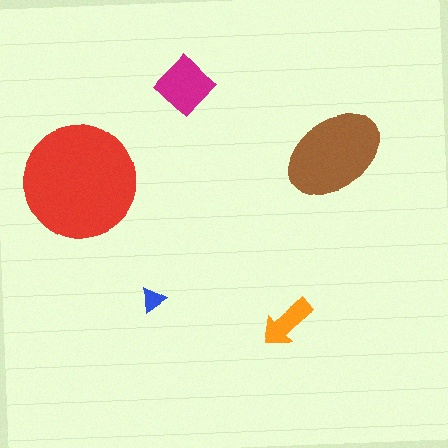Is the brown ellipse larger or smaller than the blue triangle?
Larger.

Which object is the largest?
The red circle.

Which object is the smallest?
The blue triangle.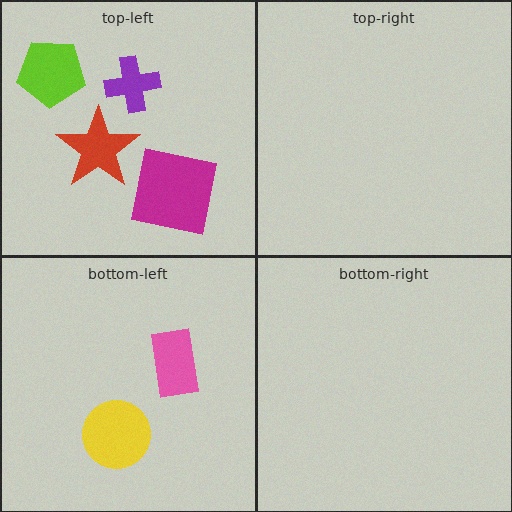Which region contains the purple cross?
The top-left region.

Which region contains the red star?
The top-left region.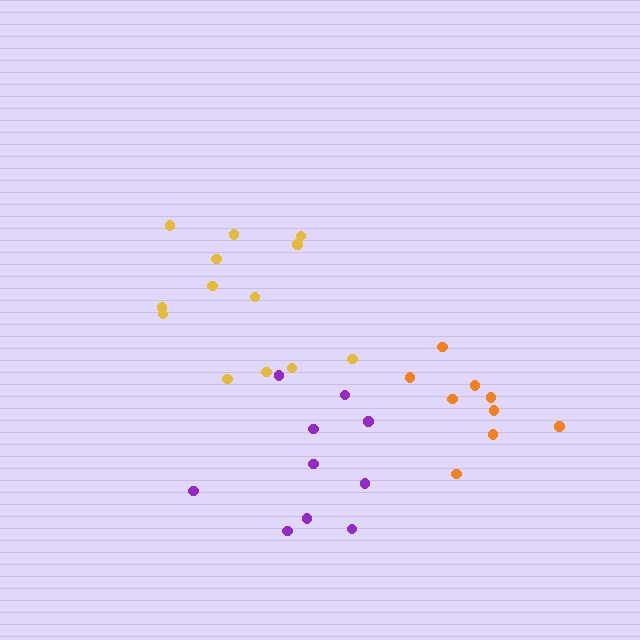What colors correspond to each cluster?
The clusters are colored: purple, orange, yellow.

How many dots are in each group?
Group 1: 10 dots, Group 2: 9 dots, Group 3: 13 dots (32 total).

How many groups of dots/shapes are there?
There are 3 groups.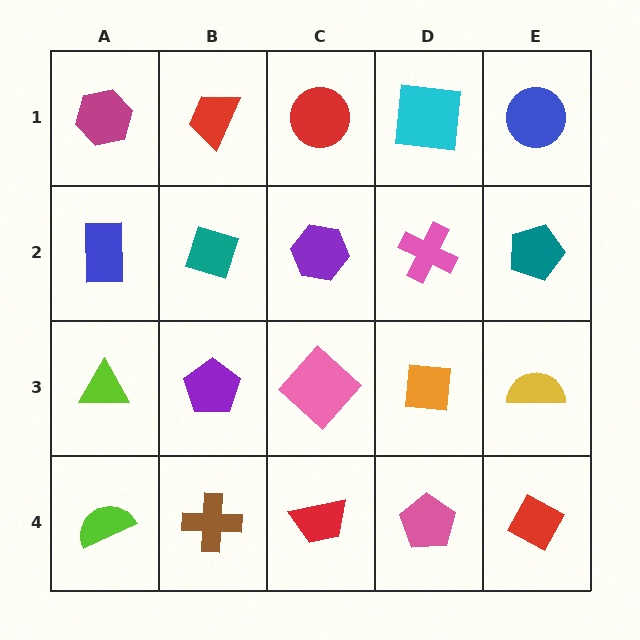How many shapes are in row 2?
5 shapes.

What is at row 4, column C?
A red trapezoid.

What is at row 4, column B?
A brown cross.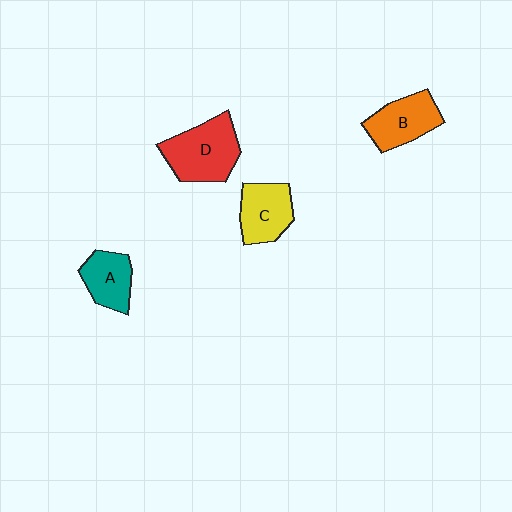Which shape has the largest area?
Shape D (red).